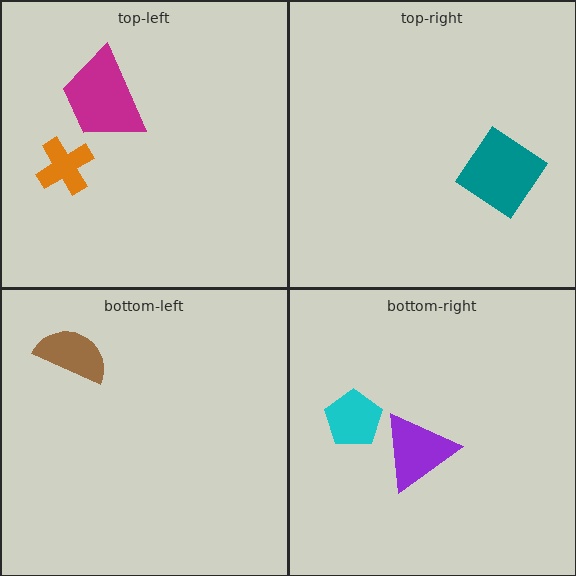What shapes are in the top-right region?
The teal diamond.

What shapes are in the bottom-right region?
The cyan pentagon, the purple triangle.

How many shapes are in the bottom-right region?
2.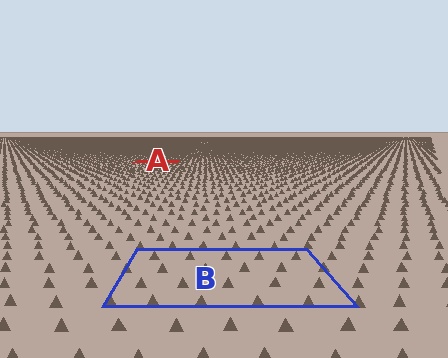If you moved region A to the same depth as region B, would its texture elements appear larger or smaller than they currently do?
They would appear larger. At a closer depth, the same texture elements are projected at a bigger on-screen size.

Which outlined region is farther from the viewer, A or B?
Region A is farther from the viewer — the texture elements inside it appear smaller and more densely packed.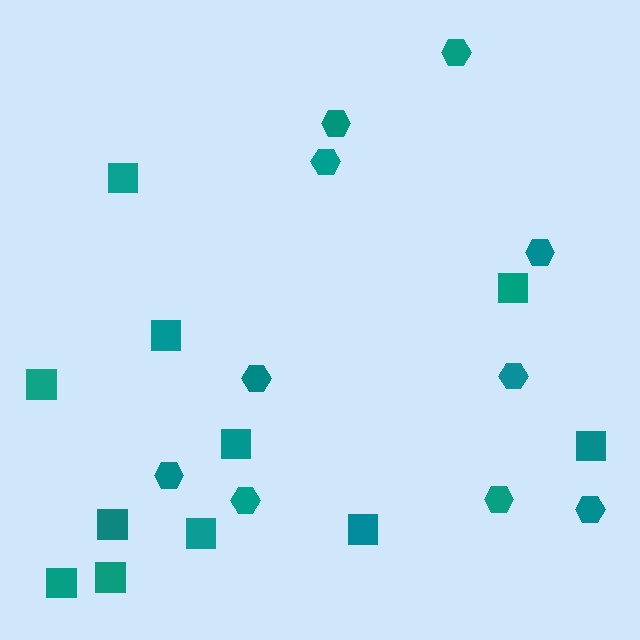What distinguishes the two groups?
There are 2 groups: one group of hexagons (10) and one group of squares (11).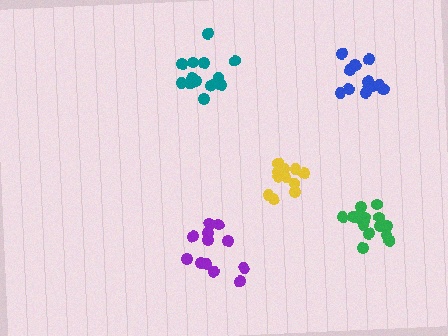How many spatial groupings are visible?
There are 5 spatial groupings.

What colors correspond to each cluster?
The clusters are colored: teal, yellow, green, blue, purple.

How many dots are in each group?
Group 1: 14 dots, Group 2: 11 dots, Group 3: 16 dots, Group 4: 13 dots, Group 5: 12 dots (66 total).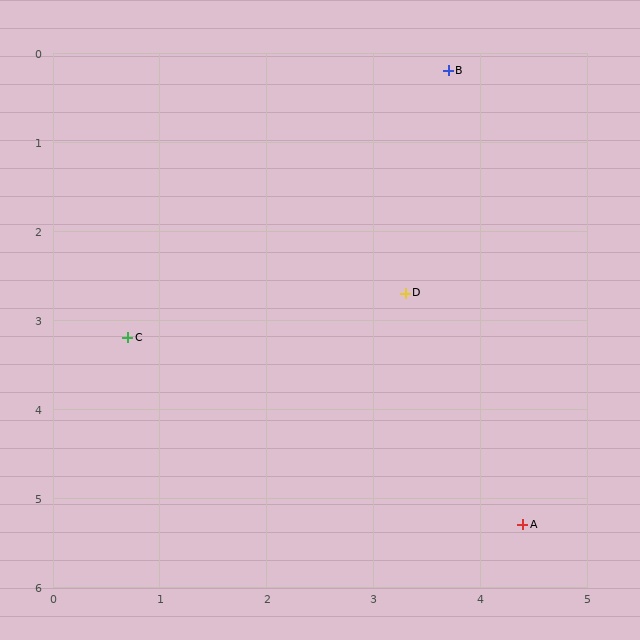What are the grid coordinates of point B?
Point B is at approximately (3.7, 0.2).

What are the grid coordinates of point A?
Point A is at approximately (4.4, 5.3).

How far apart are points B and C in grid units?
Points B and C are about 4.2 grid units apart.